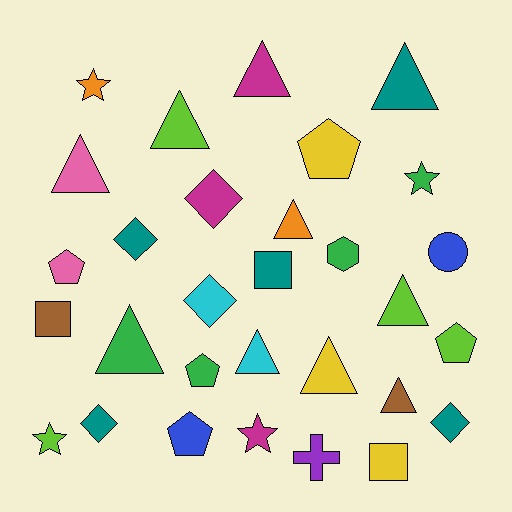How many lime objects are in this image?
There are 4 lime objects.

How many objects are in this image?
There are 30 objects.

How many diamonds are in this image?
There are 5 diamonds.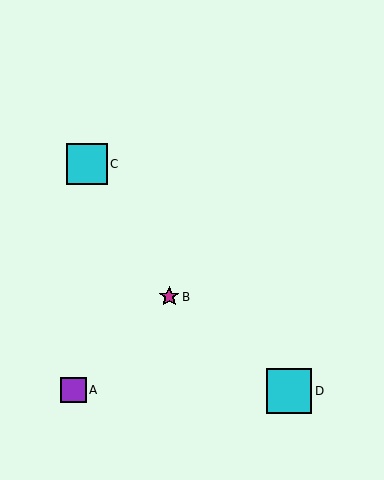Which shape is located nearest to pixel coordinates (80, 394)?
The purple square (labeled A) at (74, 390) is nearest to that location.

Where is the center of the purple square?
The center of the purple square is at (74, 390).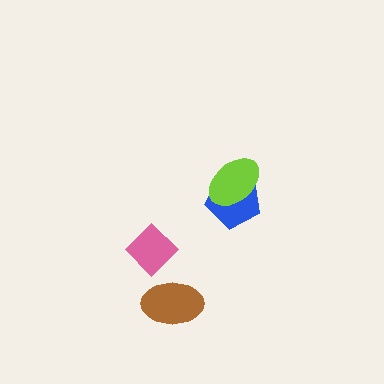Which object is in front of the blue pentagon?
The lime ellipse is in front of the blue pentagon.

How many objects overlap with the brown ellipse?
0 objects overlap with the brown ellipse.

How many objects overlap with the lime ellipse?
1 object overlaps with the lime ellipse.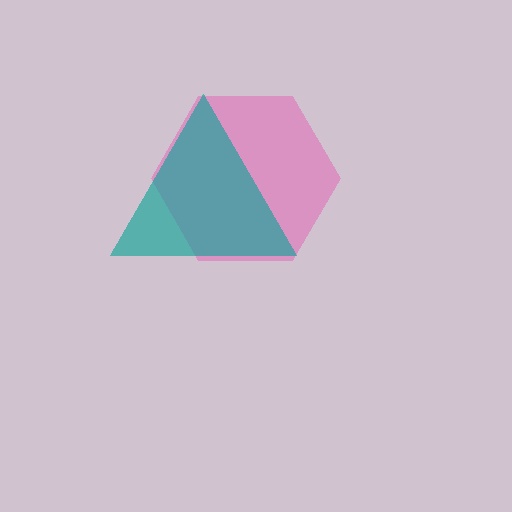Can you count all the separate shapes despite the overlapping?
Yes, there are 2 separate shapes.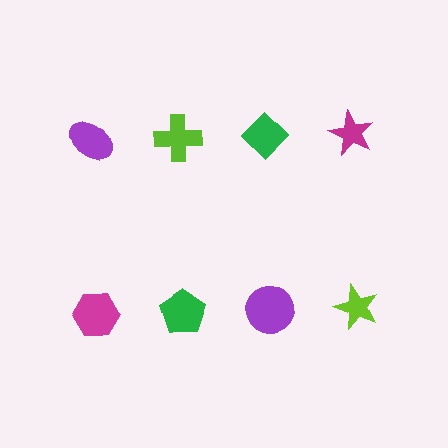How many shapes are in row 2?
4 shapes.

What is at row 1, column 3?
A green diamond.